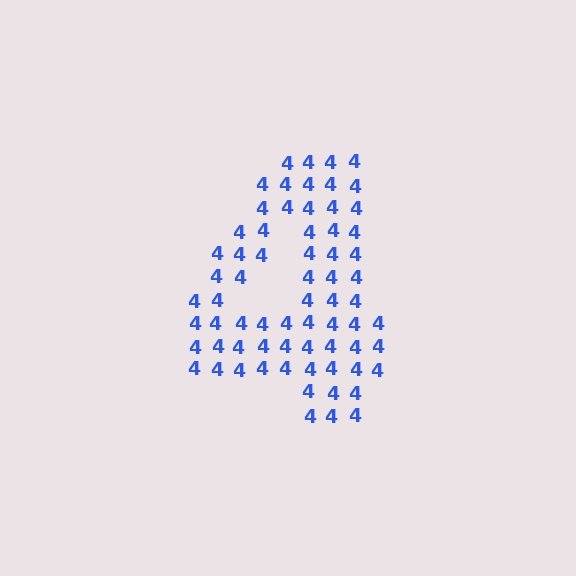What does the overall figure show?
The overall figure shows the digit 4.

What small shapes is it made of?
It is made of small digit 4's.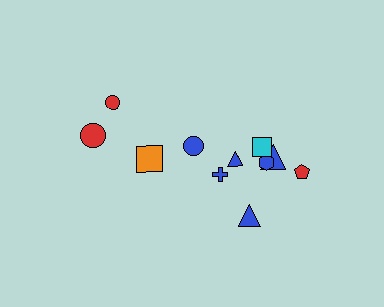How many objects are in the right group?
There are 8 objects.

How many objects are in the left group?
There are 3 objects.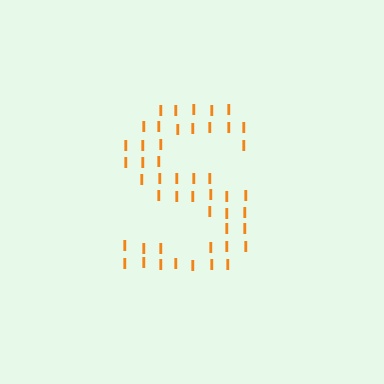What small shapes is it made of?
It is made of small letter I's.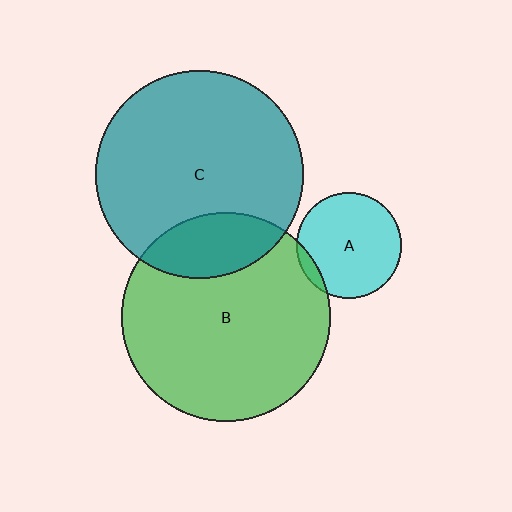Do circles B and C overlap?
Yes.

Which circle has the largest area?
Circle B (green).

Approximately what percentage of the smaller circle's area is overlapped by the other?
Approximately 20%.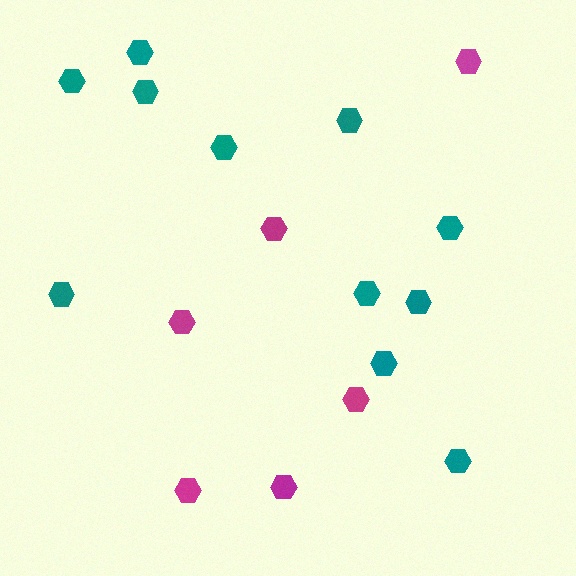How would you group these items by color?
There are 2 groups: one group of teal hexagons (11) and one group of magenta hexagons (6).